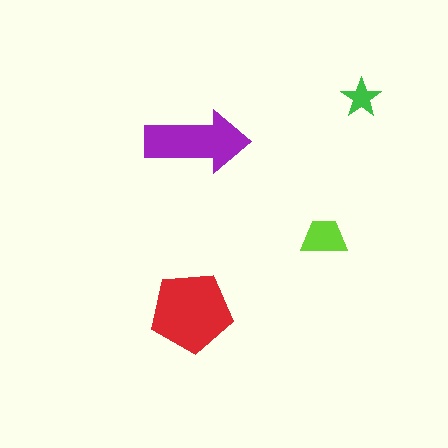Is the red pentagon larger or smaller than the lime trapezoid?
Larger.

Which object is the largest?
The red pentagon.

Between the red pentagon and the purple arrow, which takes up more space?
The red pentagon.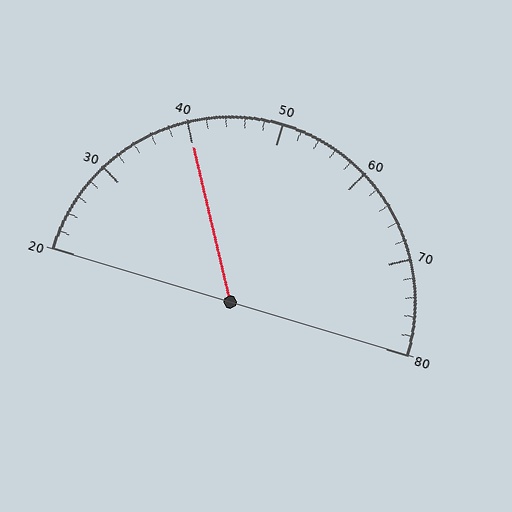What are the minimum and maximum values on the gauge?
The gauge ranges from 20 to 80.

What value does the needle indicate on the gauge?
The needle indicates approximately 40.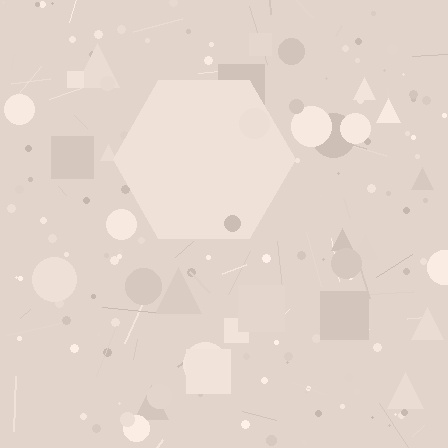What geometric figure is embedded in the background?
A hexagon is embedded in the background.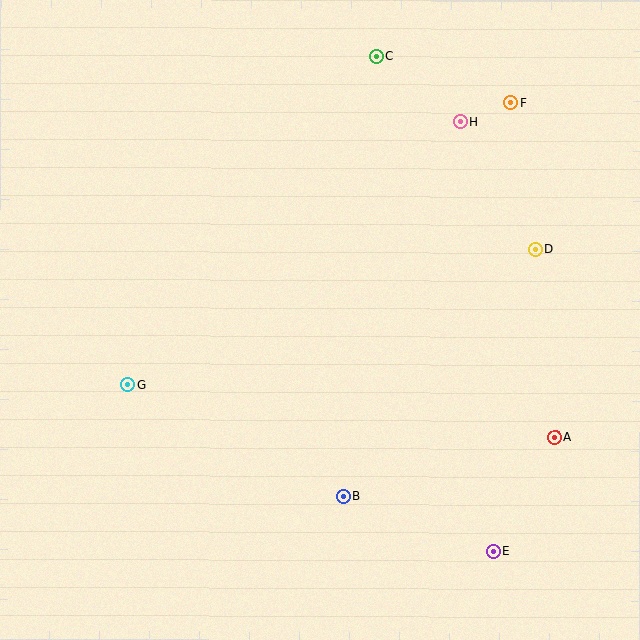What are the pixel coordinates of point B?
Point B is at (343, 497).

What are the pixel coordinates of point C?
Point C is at (377, 57).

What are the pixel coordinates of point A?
Point A is at (555, 437).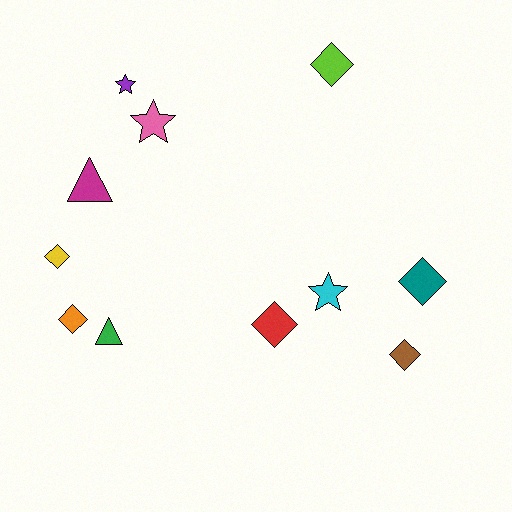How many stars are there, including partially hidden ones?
There are 3 stars.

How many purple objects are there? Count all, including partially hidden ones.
There is 1 purple object.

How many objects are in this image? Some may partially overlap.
There are 11 objects.